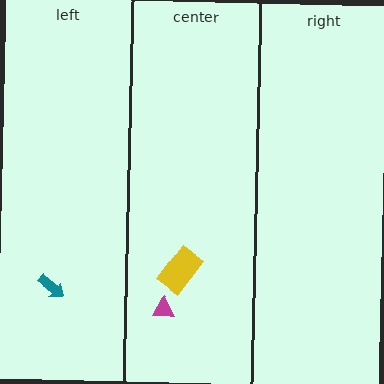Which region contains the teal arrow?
The left region.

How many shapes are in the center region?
2.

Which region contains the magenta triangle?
The center region.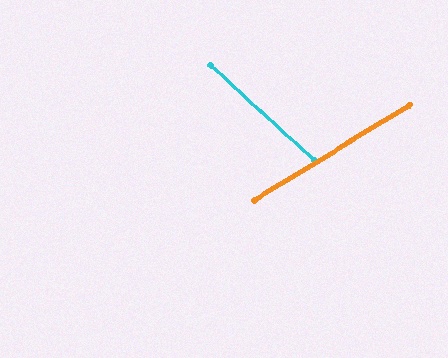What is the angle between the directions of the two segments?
Approximately 74 degrees.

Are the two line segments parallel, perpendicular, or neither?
Neither parallel nor perpendicular — they differ by about 74°.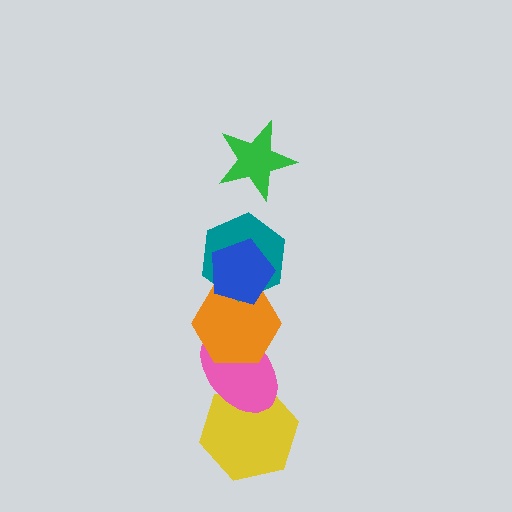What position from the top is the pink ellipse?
The pink ellipse is 5th from the top.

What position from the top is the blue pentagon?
The blue pentagon is 2nd from the top.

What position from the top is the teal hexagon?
The teal hexagon is 3rd from the top.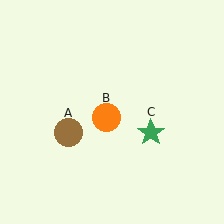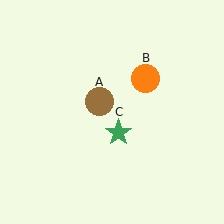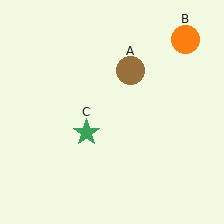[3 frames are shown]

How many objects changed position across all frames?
3 objects changed position: brown circle (object A), orange circle (object B), green star (object C).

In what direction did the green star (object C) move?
The green star (object C) moved left.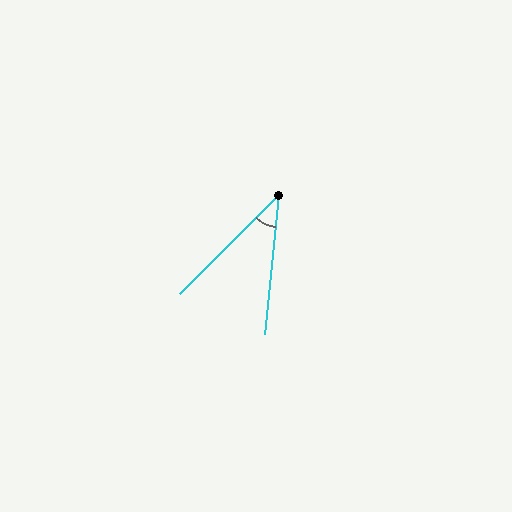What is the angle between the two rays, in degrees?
Approximately 39 degrees.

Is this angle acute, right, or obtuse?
It is acute.